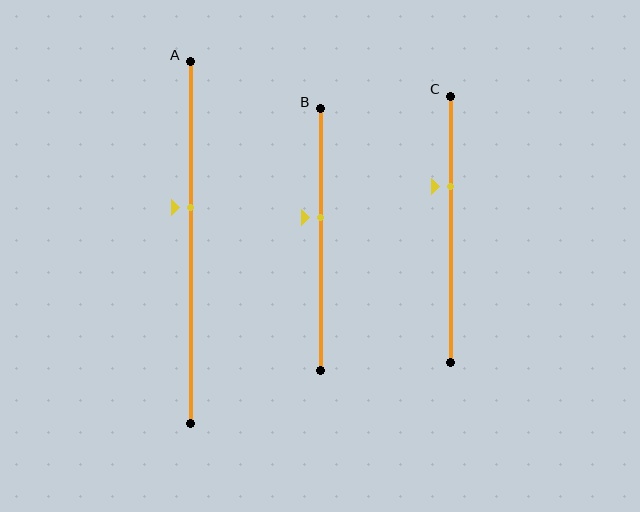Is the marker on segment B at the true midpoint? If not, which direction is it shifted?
No, the marker on segment B is shifted upward by about 9% of the segment length.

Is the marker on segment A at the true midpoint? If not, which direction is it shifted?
No, the marker on segment A is shifted upward by about 10% of the segment length.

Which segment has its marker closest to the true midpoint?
Segment B has its marker closest to the true midpoint.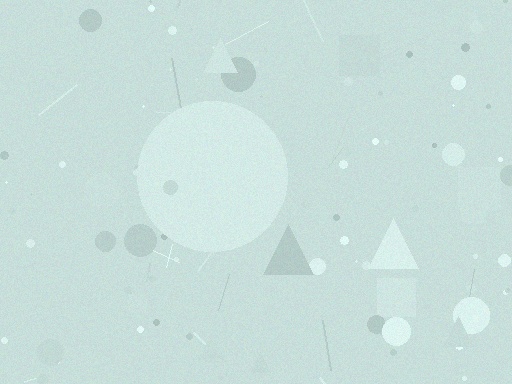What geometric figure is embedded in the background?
A circle is embedded in the background.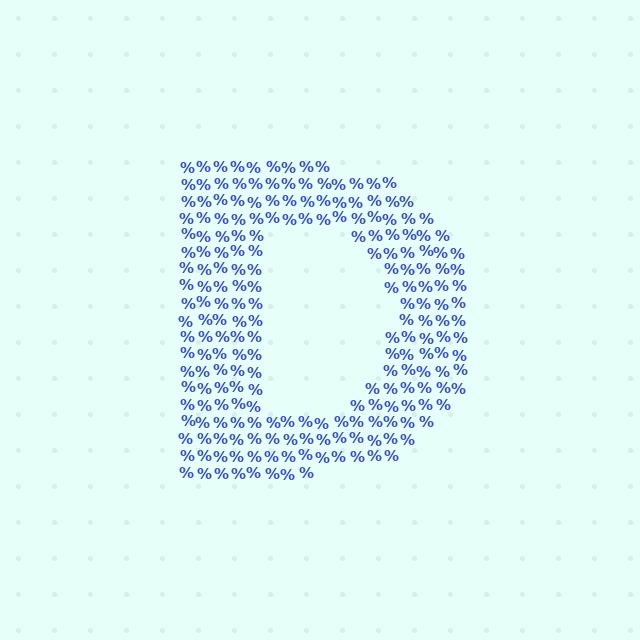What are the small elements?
The small elements are percent signs.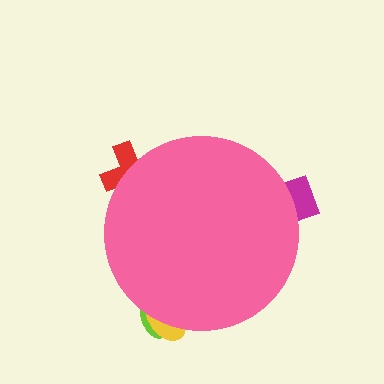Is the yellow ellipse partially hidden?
Yes, the yellow ellipse is partially hidden behind the pink circle.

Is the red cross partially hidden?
Yes, the red cross is partially hidden behind the pink circle.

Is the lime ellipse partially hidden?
Yes, the lime ellipse is partially hidden behind the pink circle.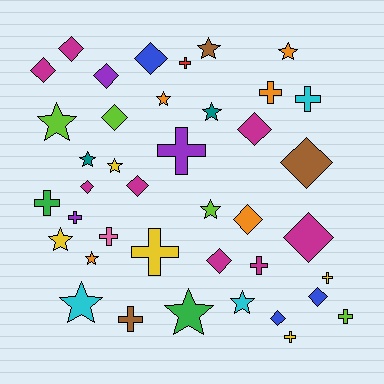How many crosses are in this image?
There are 13 crosses.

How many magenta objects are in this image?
There are 8 magenta objects.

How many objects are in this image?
There are 40 objects.